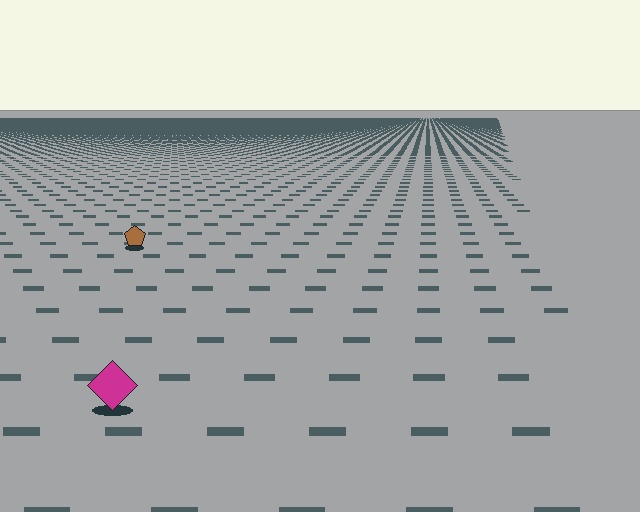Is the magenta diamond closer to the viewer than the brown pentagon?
Yes. The magenta diamond is closer — you can tell from the texture gradient: the ground texture is coarser near it.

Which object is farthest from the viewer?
The brown pentagon is farthest from the viewer. It appears smaller and the ground texture around it is denser.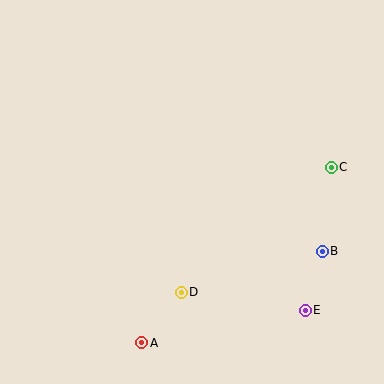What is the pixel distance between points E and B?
The distance between E and B is 61 pixels.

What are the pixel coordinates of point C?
Point C is at (331, 167).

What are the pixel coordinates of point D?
Point D is at (181, 292).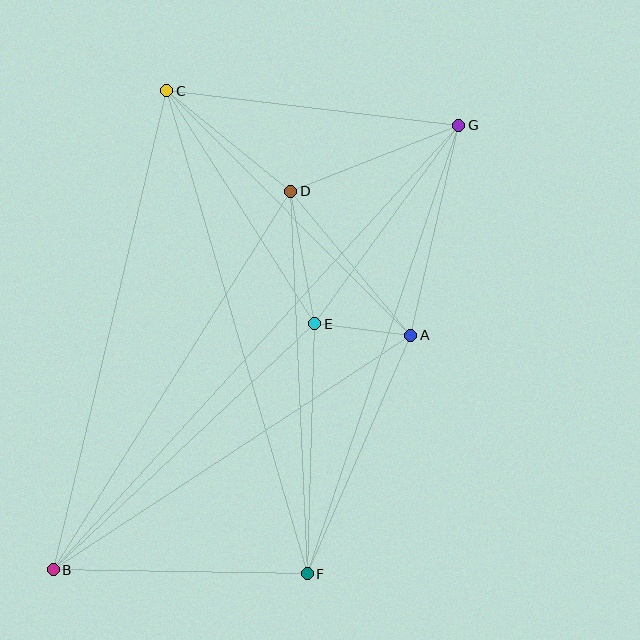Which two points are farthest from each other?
Points B and G are farthest from each other.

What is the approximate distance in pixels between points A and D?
The distance between A and D is approximately 187 pixels.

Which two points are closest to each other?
Points A and E are closest to each other.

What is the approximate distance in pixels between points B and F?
The distance between B and F is approximately 254 pixels.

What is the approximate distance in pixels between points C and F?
The distance between C and F is approximately 503 pixels.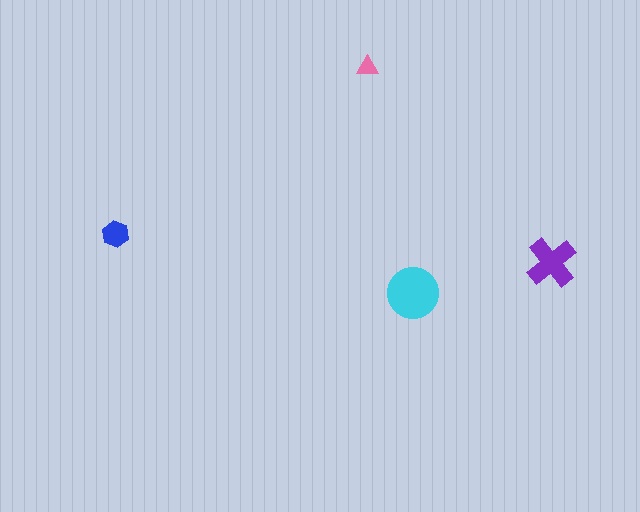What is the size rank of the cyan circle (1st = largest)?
1st.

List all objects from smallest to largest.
The pink triangle, the blue hexagon, the purple cross, the cyan circle.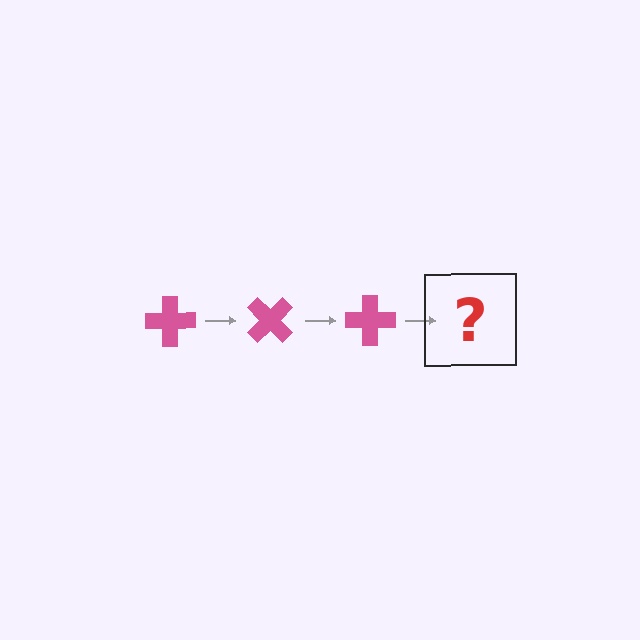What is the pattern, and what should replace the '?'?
The pattern is that the cross rotates 45 degrees each step. The '?' should be a pink cross rotated 135 degrees.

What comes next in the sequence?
The next element should be a pink cross rotated 135 degrees.